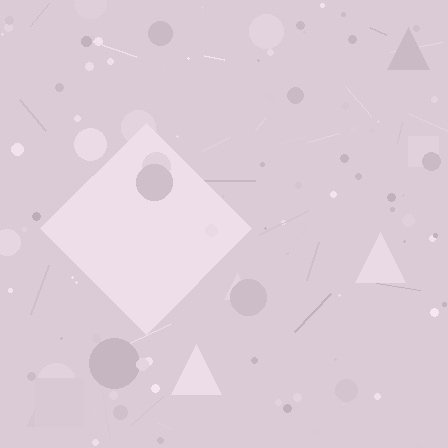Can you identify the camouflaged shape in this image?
The camouflaged shape is a diamond.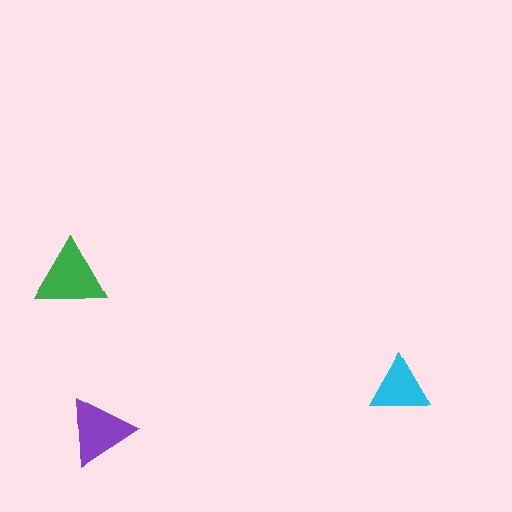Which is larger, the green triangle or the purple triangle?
The green one.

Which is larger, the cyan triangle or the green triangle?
The green one.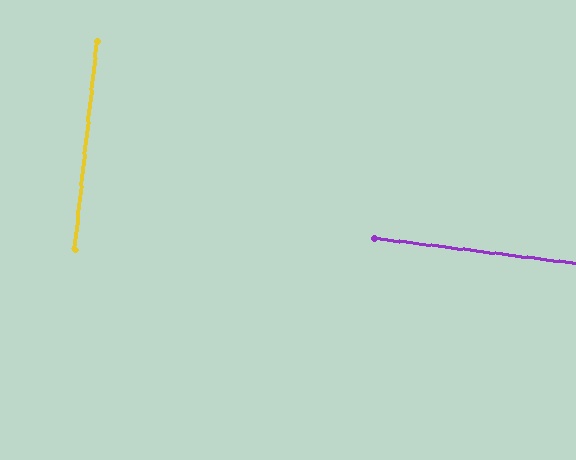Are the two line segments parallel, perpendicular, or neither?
Perpendicular — they meet at approximately 89°.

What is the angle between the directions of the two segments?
Approximately 89 degrees.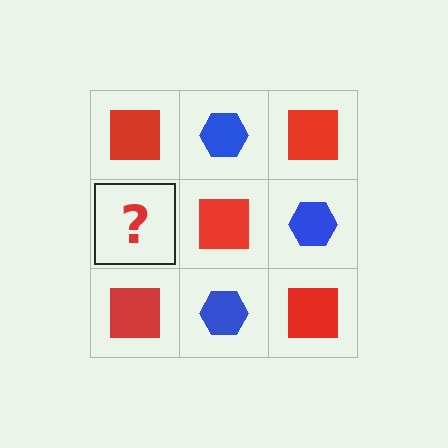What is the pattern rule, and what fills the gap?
The rule is that it alternates red square and blue hexagon in a checkerboard pattern. The gap should be filled with a blue hexagon.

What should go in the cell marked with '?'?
The missing cell should contain a blue hexagon.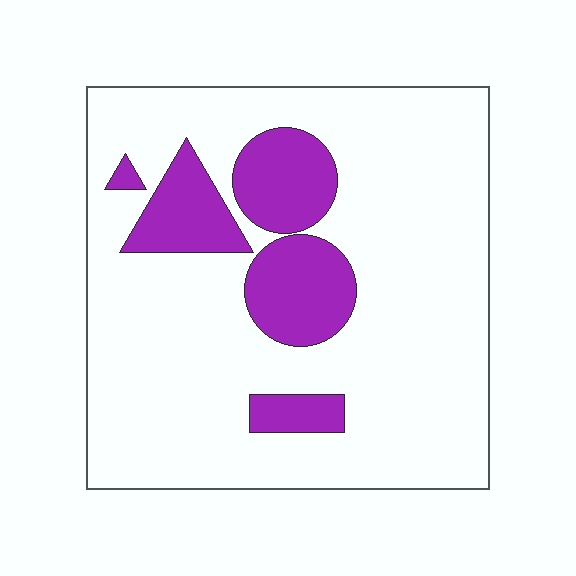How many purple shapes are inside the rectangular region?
5.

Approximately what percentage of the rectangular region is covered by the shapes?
Approximately 20%.